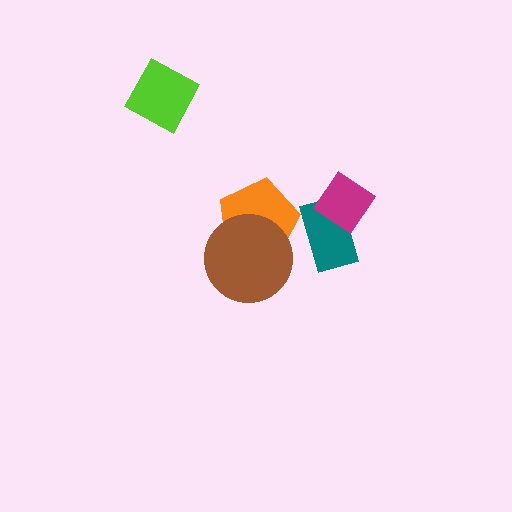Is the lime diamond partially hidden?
No, no other shape covers it.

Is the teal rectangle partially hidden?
Yes, it is partially covered by another shape.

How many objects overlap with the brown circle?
1 object overlaps with the brown circle.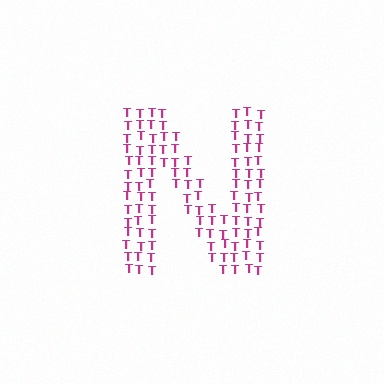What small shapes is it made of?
It is made of small letter T's.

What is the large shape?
The large shape is the letter N.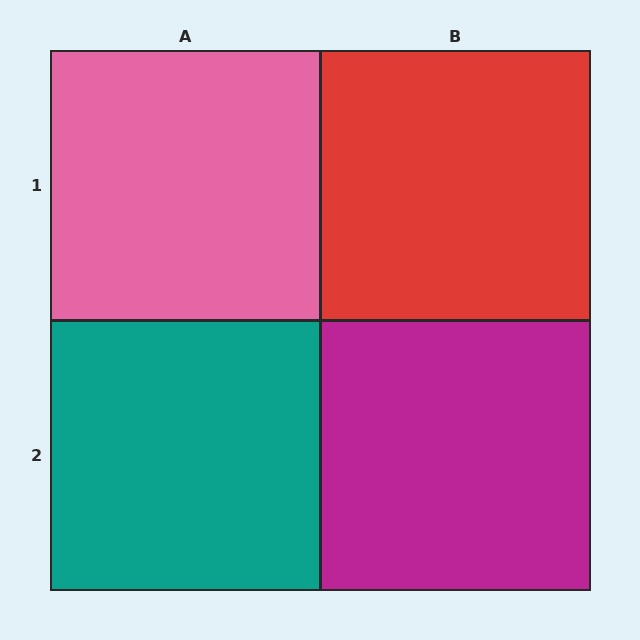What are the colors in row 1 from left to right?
Pink, red.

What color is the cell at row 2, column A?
Teal.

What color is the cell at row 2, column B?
Magenta.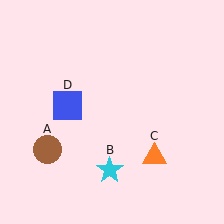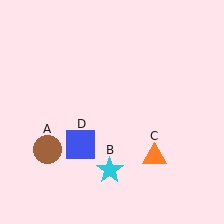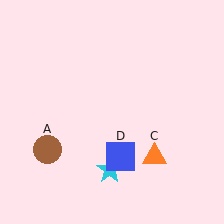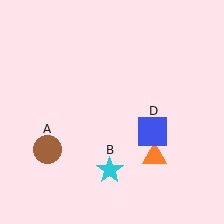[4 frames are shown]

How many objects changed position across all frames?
1 object changed position: blue square (object D).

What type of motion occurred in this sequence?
The blue square (object D) rotated counterclockwise around the center of the scene.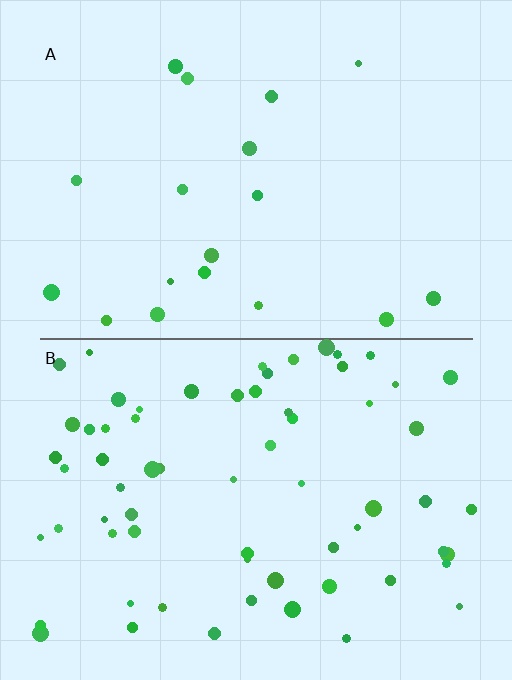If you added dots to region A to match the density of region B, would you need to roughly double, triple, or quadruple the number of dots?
Approximately quadruple.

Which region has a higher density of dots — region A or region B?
B (the bottom).